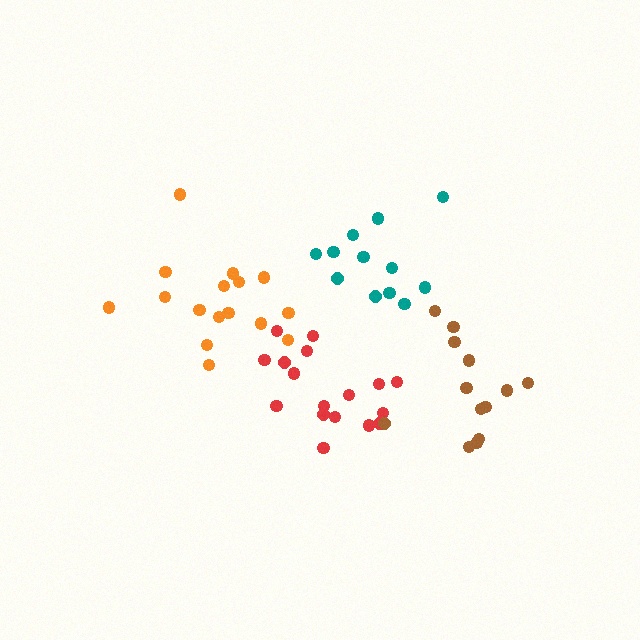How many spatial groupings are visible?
There are 4 spatial groupings.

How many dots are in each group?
Group 1: 12 dots, Group 2: 17 dots, Group 3: 13 dots, Group 4: 16 dots (58 total).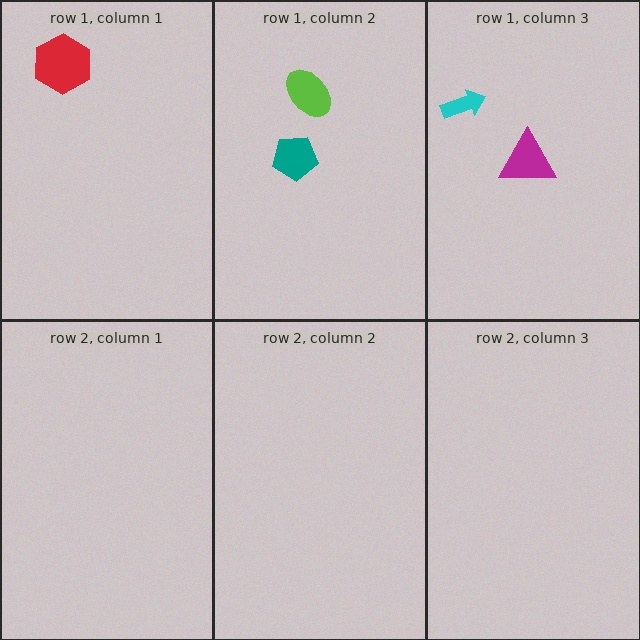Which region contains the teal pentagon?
The row 1, column 2 region.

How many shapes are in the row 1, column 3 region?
2.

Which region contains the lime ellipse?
The row 1, column 2 region.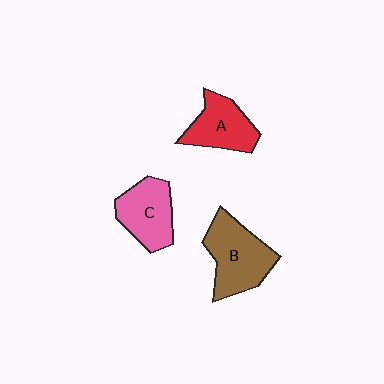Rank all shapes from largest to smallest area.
From largest to smallest: B (brown), C (pink), A (red).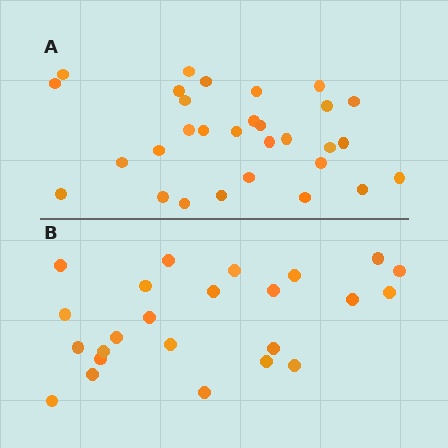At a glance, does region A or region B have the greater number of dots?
Region A (the top region) has more dots.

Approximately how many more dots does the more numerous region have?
Region A has about 6 more dots than region B.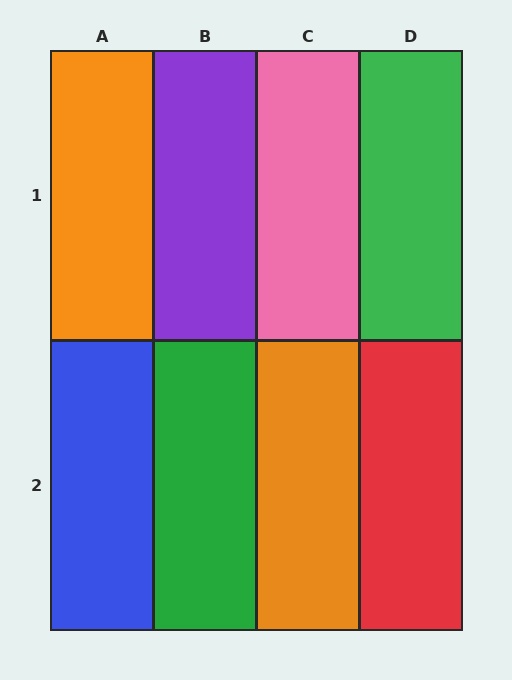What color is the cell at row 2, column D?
Red.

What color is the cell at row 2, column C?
Orange.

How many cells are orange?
2 cells are orange.